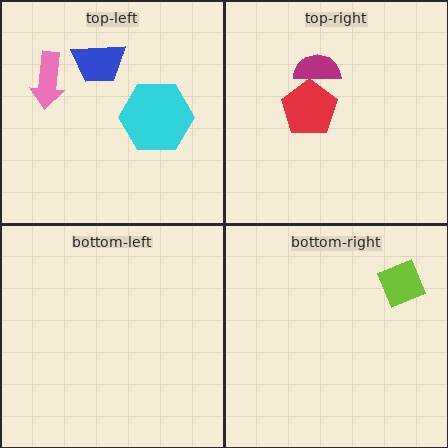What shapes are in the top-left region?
The pink arrow, the blue trapezoid, the cyan hexagon.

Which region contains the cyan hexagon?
The top-left region.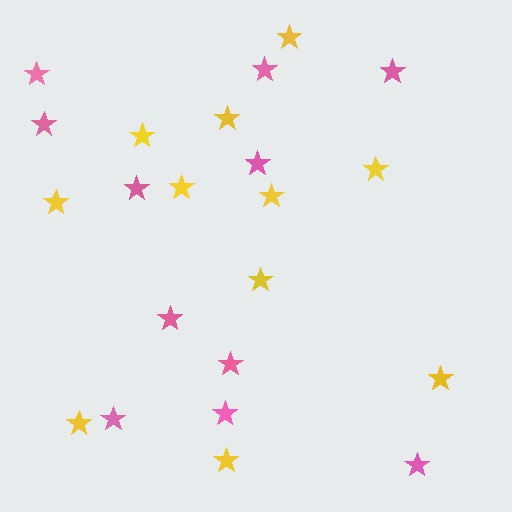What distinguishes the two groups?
There are 2 groups: one group of yellow stars (11) and one group of pink stars (11).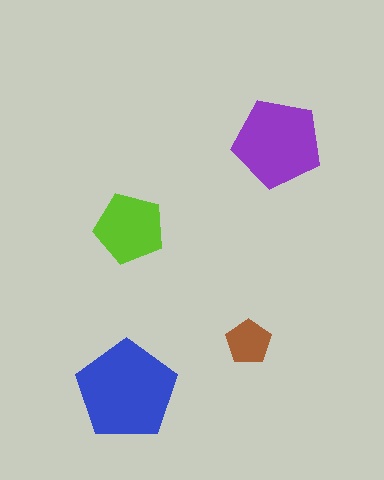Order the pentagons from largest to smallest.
the blue one, the purple one, the lime one, the brown one.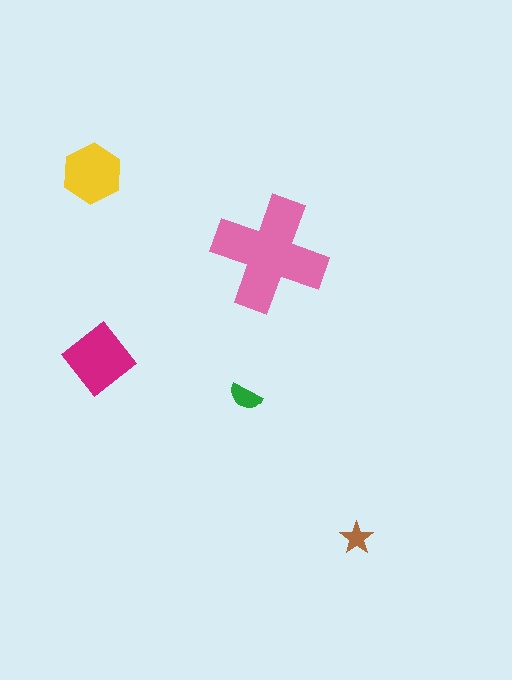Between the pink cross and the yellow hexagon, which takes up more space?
The pink cross.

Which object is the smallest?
The brown star.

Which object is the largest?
The pink cross.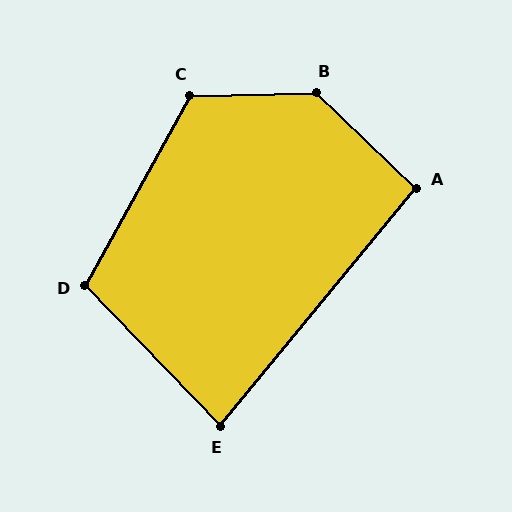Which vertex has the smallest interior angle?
E, at approximately 83 degrees.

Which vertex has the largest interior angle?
B, at approximately 135 degrees.